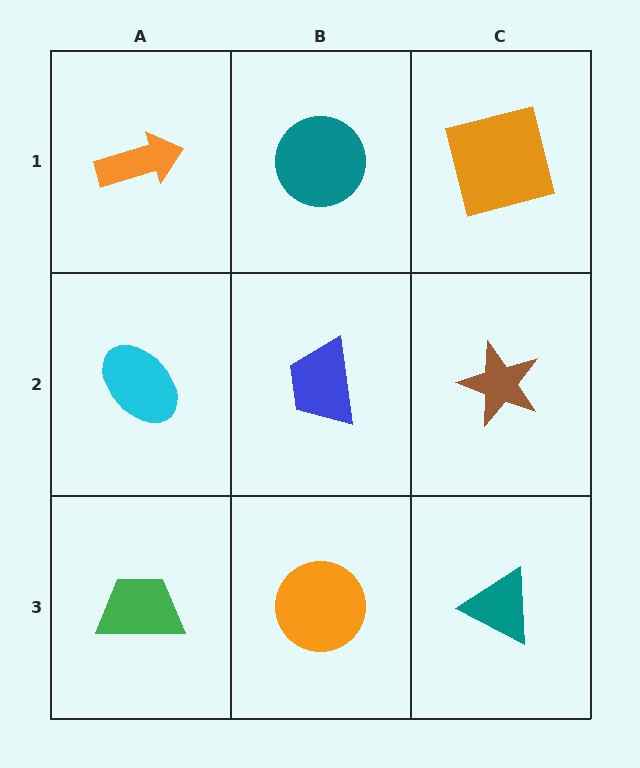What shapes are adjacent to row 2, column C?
An orange square (row 1, column C), a teal triangle (row 3, column C), a blue trapezoid (row 2, column B).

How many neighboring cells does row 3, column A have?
2.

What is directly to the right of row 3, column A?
An orange circle.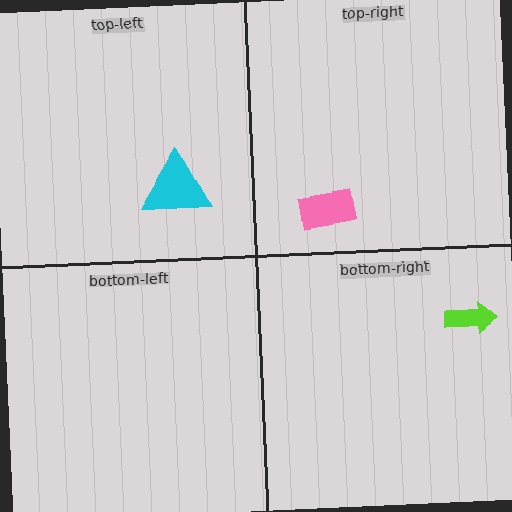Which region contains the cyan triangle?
The top-left region.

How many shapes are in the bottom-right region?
1.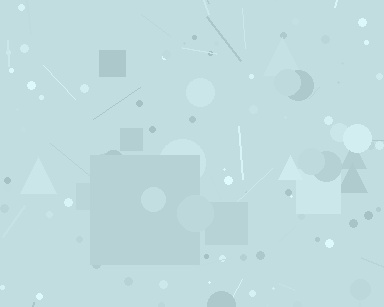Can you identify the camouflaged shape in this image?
The camouflaged shape is a square.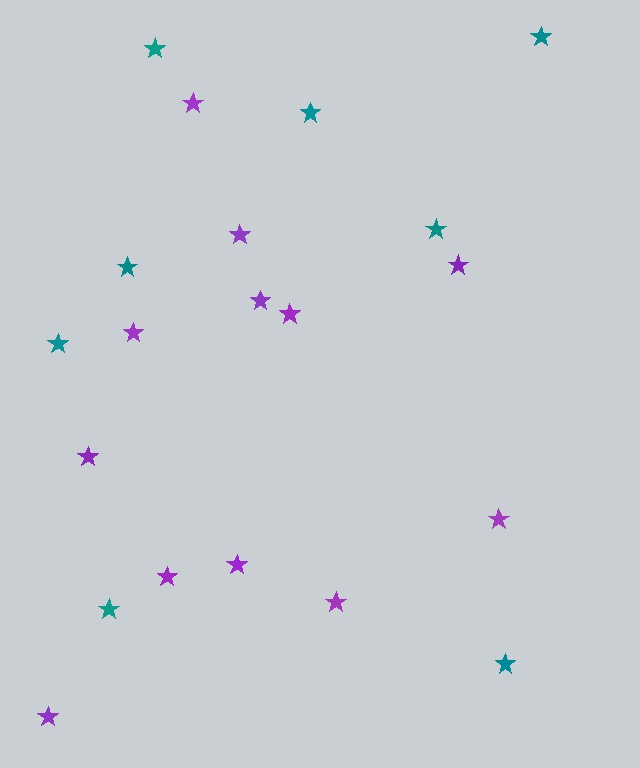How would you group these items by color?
There are 2 groups: one group of purple stars (12) and one group of teal stars (8).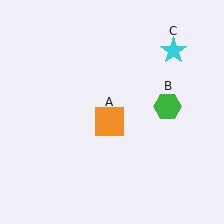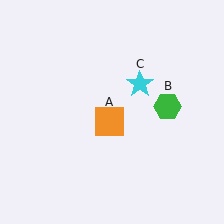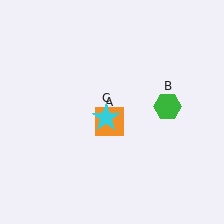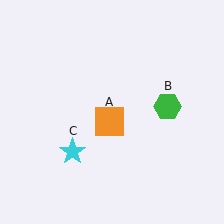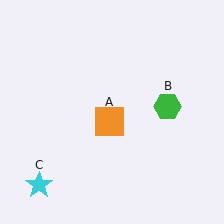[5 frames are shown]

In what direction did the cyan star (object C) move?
The cyan star (object C) moved down and to the left.